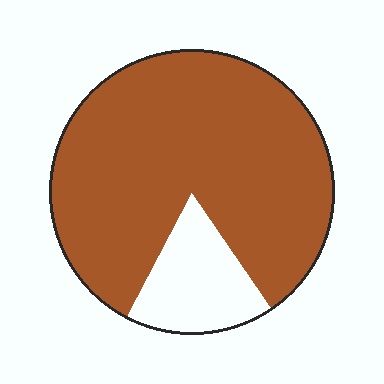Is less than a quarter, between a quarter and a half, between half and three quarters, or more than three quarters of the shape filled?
More than three quarters.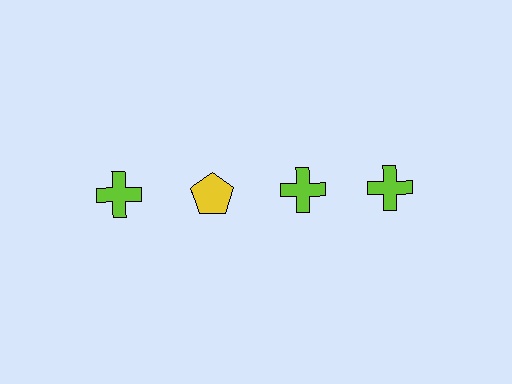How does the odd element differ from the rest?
It differs in both color (yellow instead of lime) and shape (pentagon instead of cross).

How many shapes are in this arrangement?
There are 4 shapes arranged in a grid pattern.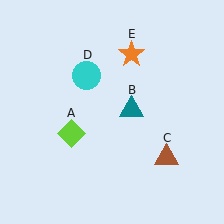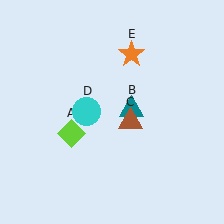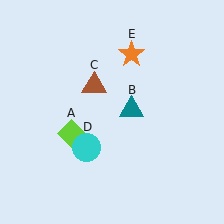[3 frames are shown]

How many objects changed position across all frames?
2 objects changed position: brown triangle (object C), cyan circle (object D).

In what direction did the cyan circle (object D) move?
The cyan circle (object D) moved down.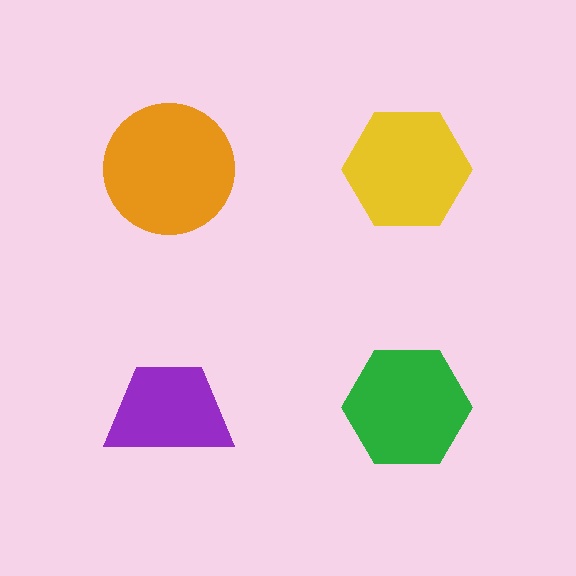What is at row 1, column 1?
An orange circle.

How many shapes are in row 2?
2 shapes.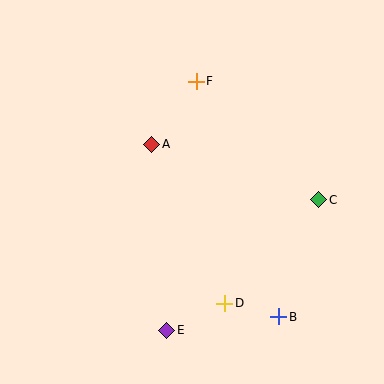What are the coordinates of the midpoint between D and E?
The midpoint between D and E is at (196, 317).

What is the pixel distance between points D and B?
The distance between D and B is 55 pixels.